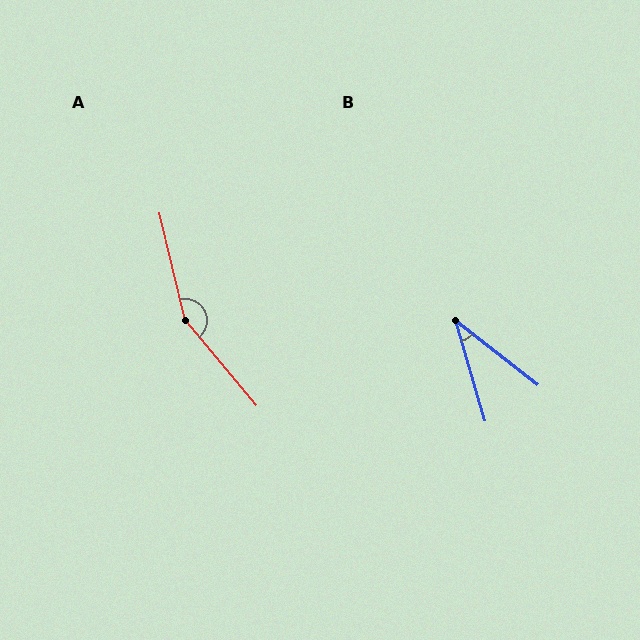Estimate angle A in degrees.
Approximately 154 degrees.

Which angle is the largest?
A, at approximately 154 degrees.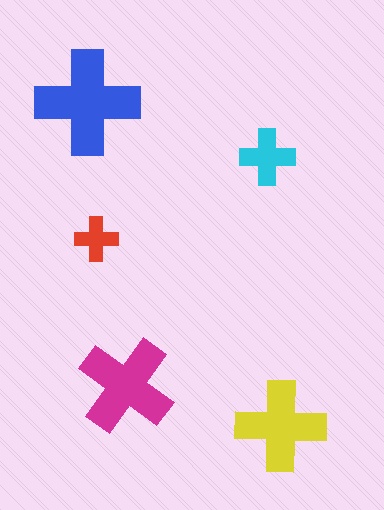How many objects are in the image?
There are 5 objects in the image.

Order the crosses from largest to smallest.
the blue one, the magenta one, the yellow one, the cyan one, the red one.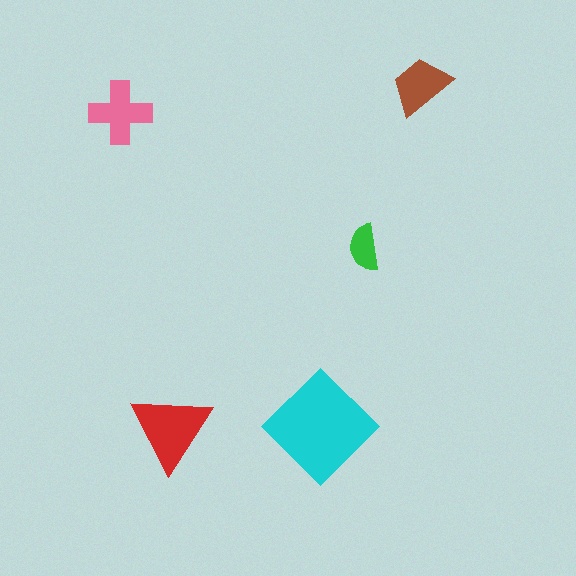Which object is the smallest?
The green semicircle.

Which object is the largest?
The cyan diamond.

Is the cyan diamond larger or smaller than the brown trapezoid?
Larger.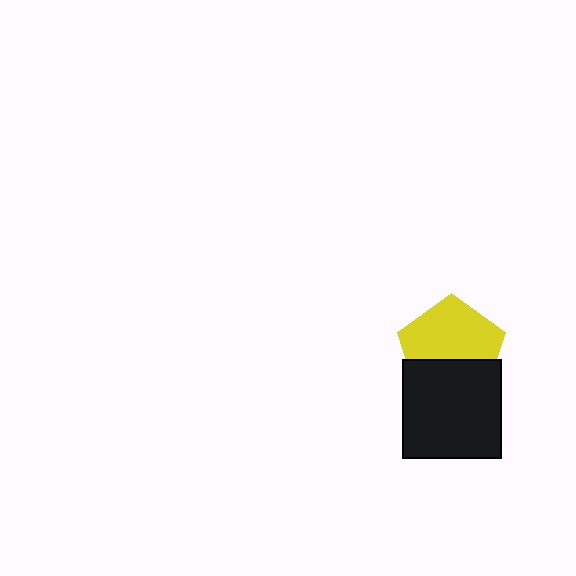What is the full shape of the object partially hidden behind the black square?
The partially hidden object is a yellow pentagon.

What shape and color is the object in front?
The object in front is a black square.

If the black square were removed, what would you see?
You would see the complete yellow pentagon.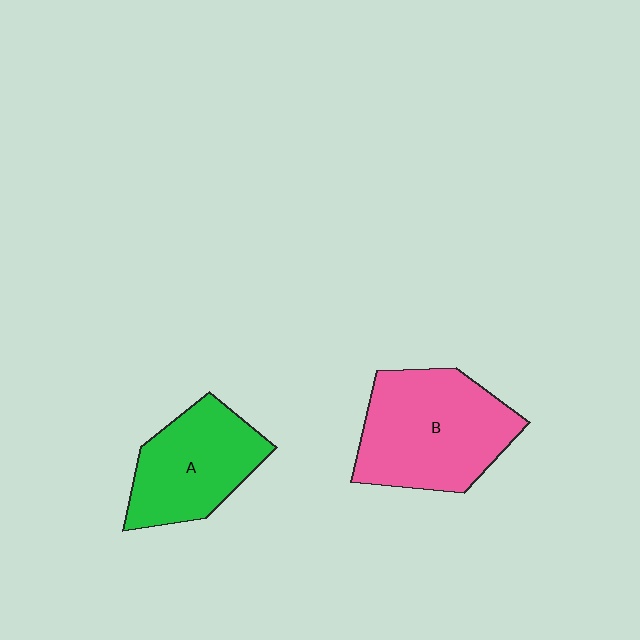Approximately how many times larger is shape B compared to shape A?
Approximately 1.3 times.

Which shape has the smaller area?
Shape A (green).